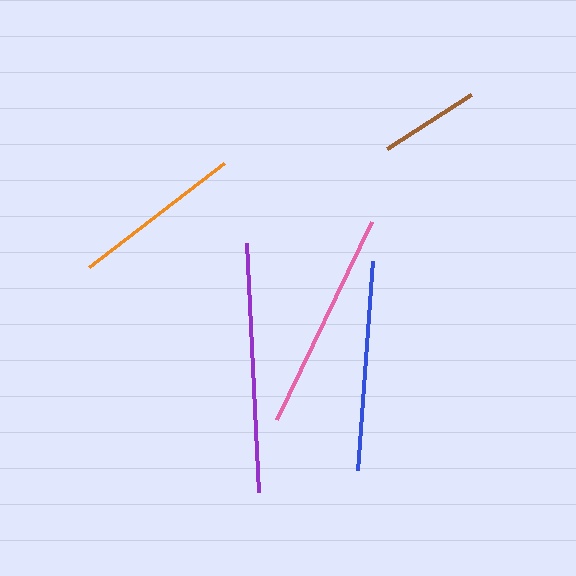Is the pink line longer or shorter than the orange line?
The pink line is longer than the orange line.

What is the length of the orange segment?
The orange segment is approximately 170 pixels long.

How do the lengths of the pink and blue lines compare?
The pink and blue lines are approximately the same length.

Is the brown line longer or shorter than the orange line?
The orange line is longer than the brown line.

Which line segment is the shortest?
The brown line is the shortest at approximately 100 pixels.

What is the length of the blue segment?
The blue segment is approximately 209 pixels long.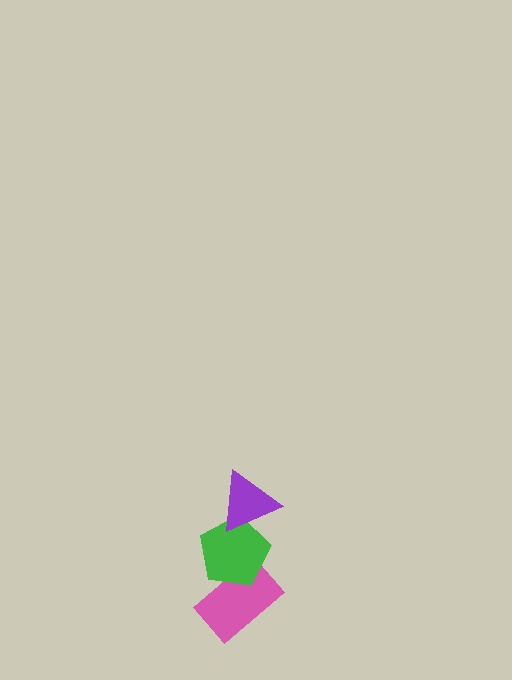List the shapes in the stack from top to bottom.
From top to bottom: the purple triangle, the green pentagon, the pink rectangle.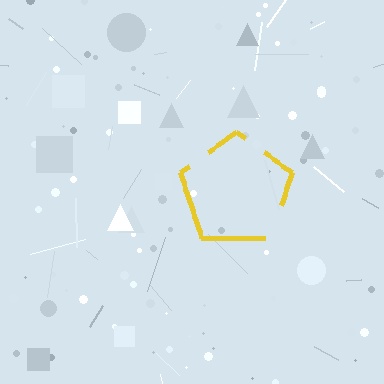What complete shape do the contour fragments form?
The contour fragments form a pentagon.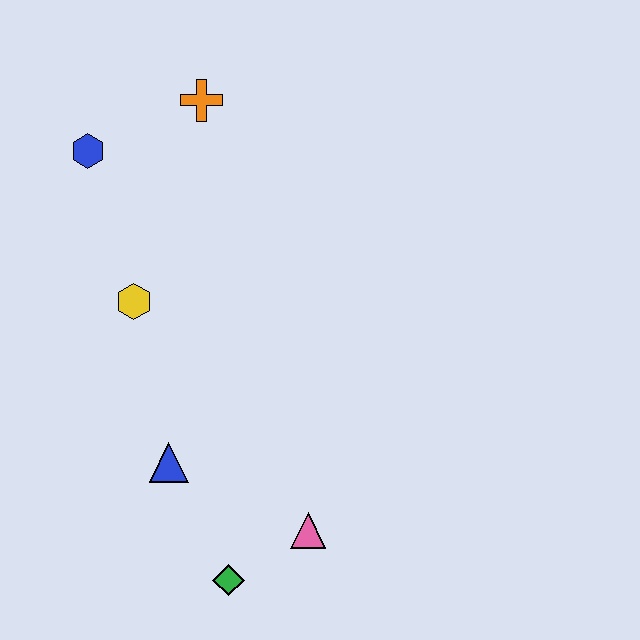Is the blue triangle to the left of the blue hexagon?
No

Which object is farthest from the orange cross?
The green diamond is farthest from the orange cross.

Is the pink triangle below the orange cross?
Yes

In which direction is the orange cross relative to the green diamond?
The orange cross is above the green diamond.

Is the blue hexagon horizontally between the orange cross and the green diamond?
No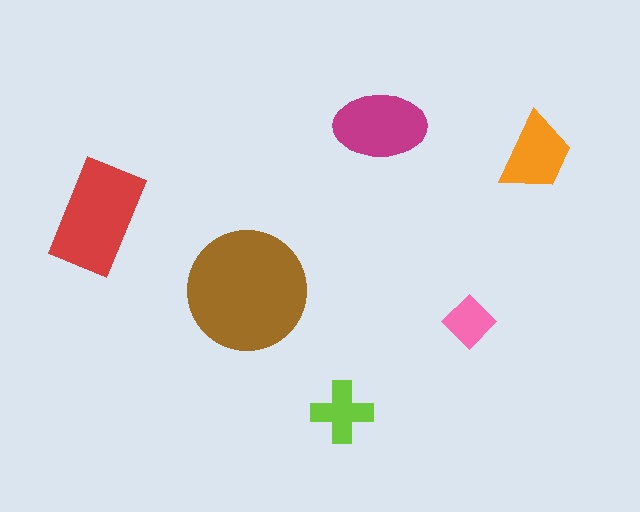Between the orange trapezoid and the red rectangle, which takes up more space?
The red rectangle.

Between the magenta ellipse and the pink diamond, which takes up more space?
The magenta ellipse.